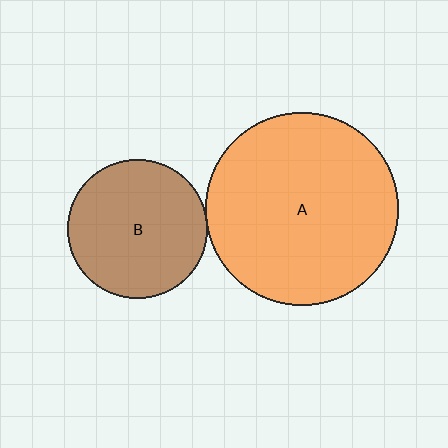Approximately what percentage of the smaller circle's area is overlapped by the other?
Approximately 5%.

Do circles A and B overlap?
Yes.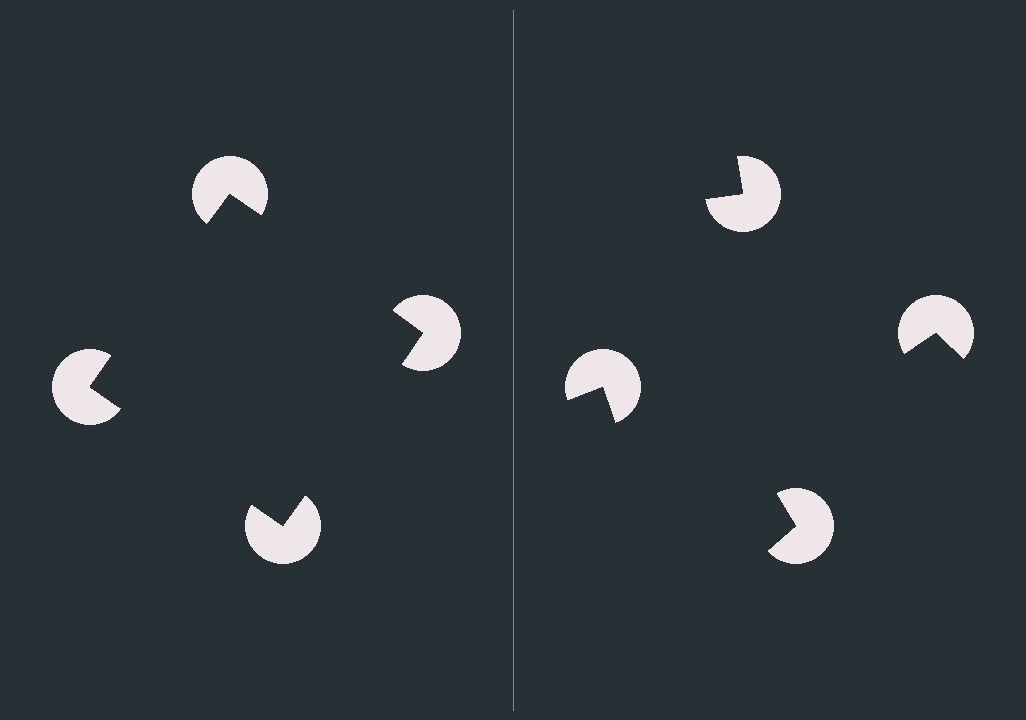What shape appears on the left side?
An illusory square.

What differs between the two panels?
The pac-man discs are positioned identically on both sides; only the wedge orientations differ. On the left they align to a square; on the right they are misaligned.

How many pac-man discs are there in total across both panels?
8 — 4 on each side.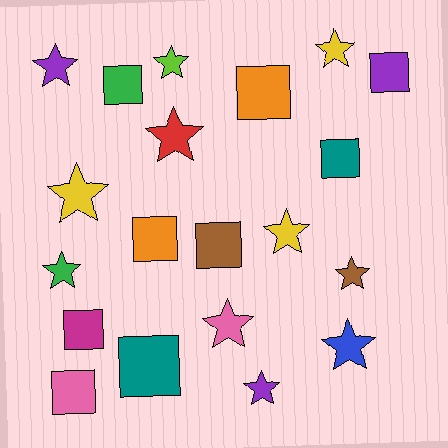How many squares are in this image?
There are 9 squares.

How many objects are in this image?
There are 20 objects.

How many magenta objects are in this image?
There is 1 magenta object.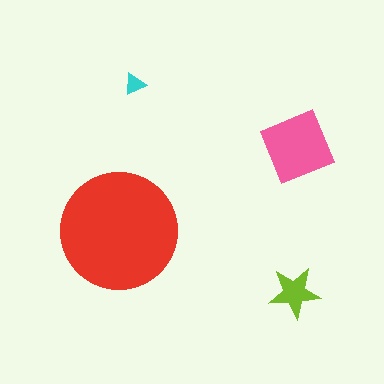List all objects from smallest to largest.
The cyan triangle, the lime star, the pink diamond, the red circle.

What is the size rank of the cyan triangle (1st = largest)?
4th.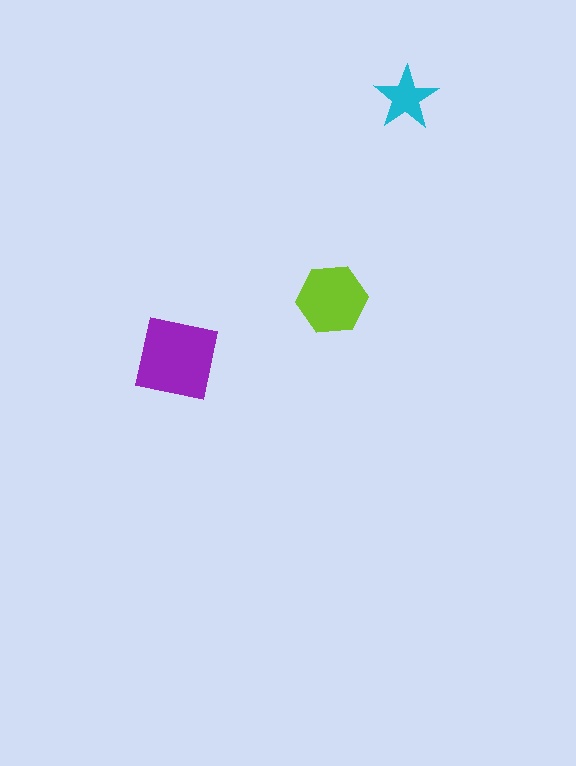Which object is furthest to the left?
The purple square is leftmost.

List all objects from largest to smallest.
The purple square, the lime hexagon, the cyan star.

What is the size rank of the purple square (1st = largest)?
1st.